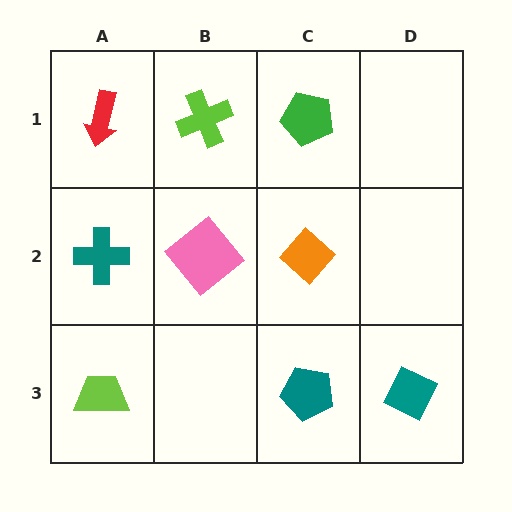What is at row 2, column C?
An orange diamond.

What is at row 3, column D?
A teal diamond.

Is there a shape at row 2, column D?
No, that cell is empty.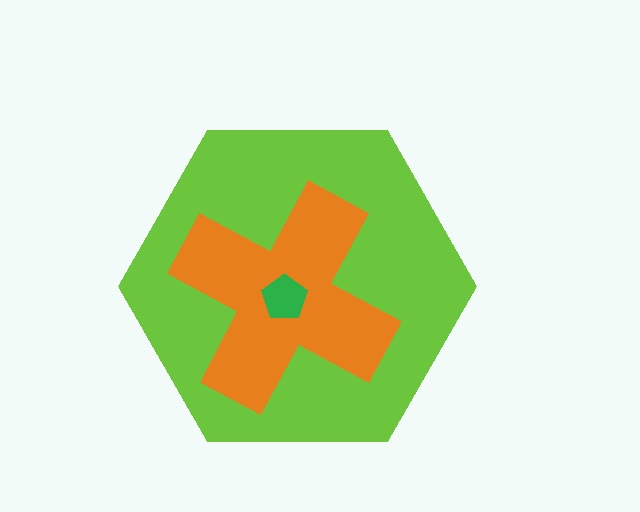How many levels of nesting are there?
3.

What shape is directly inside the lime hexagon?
The orange cross.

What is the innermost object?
The green pentagon.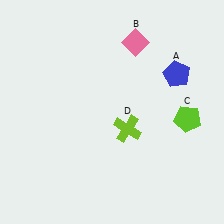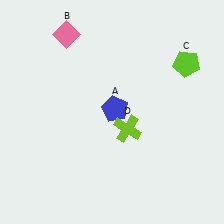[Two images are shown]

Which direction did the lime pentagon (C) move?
The lime pentagon (C) moved up.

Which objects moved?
The objects that moved are: the blue pentagon (A), the pink diamond (B), the lime pentagon (C).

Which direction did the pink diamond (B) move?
The pink diamond (B) moved left.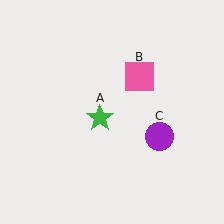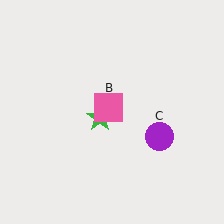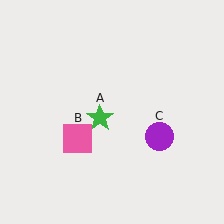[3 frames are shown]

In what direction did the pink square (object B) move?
The pink square (object B) moved down and to the left.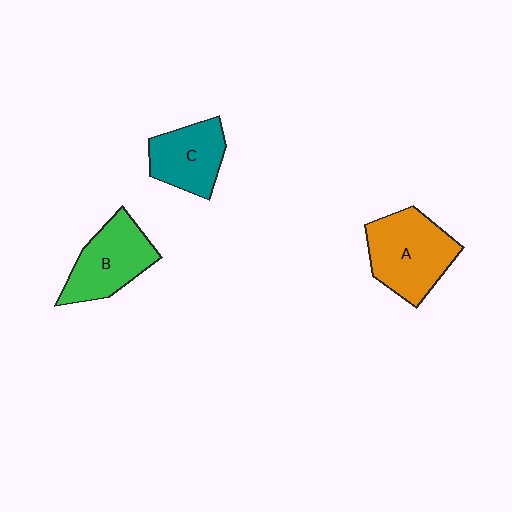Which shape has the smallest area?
Shape C (teal).